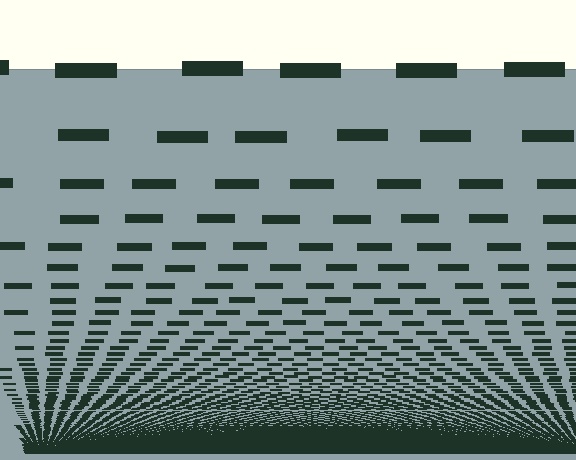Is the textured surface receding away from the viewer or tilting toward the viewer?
The surface appears to tilt toward the viewer. Texture elements get larger and sparser toward the top.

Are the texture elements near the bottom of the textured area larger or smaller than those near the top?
Smaller. The gradient is inverted — elements near the bottom are smaller and denser.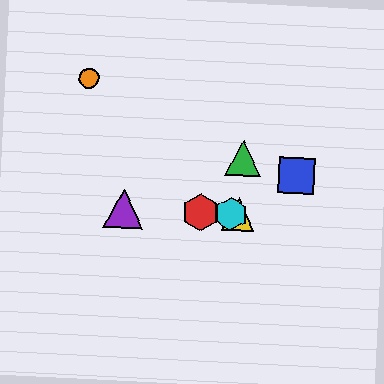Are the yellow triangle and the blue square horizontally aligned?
No, the yellow triangle is at y≈214 and the blue square is at y≈176.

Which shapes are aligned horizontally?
The red hexagon, the yellow triangle, the purple triangle, the cyan hexagon are aligned horizontally.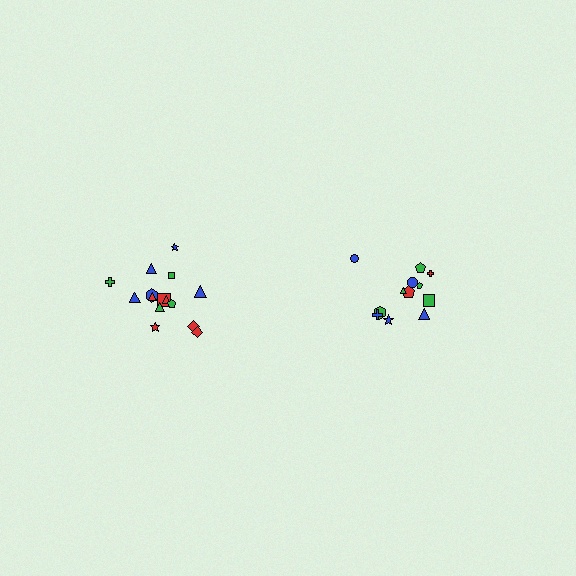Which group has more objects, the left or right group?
The left group.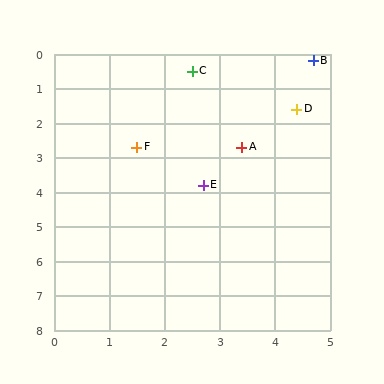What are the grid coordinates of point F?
Point F is at approximately (1.5, 2.7).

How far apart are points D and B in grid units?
Points D and B are about 1.4 grid units apart.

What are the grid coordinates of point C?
Point C is at approximately (2.5, 0.5).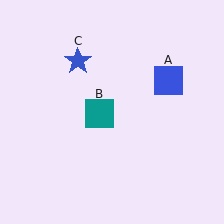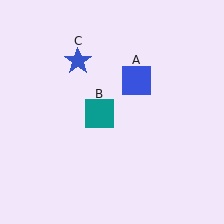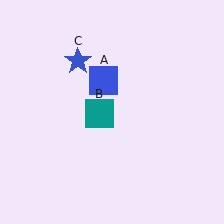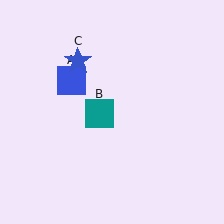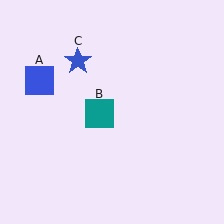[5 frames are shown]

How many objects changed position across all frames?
1 object changed position: blue square (object A).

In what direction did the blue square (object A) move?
The blue square (object A) moved left.